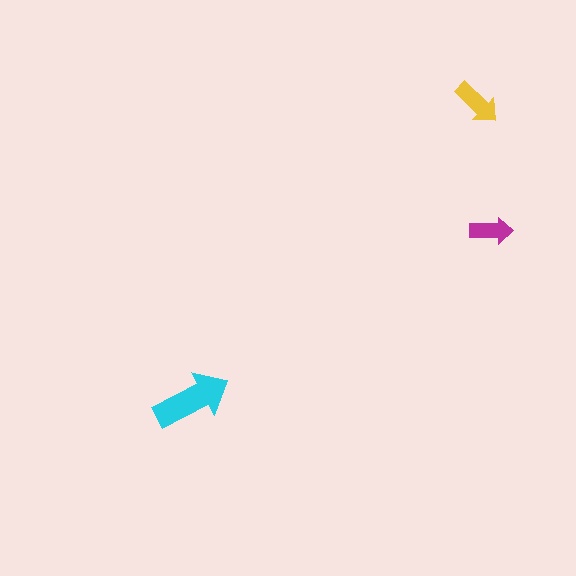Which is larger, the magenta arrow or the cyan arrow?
The cyan one.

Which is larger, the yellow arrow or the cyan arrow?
The cyan one.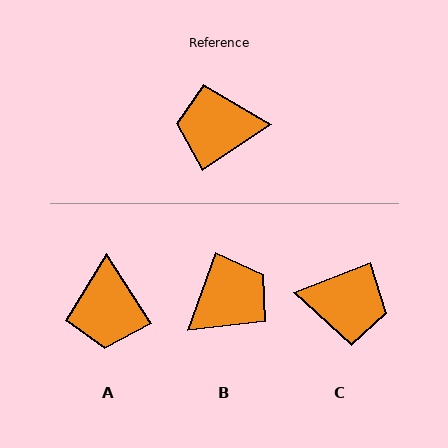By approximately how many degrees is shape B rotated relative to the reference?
Approximately 143 degrees clockwise.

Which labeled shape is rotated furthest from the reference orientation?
C, about 168 degrees away.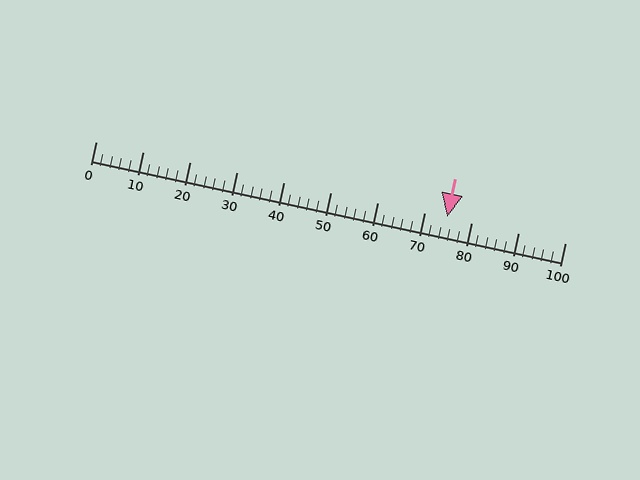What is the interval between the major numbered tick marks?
The major tick marks are spaced 10 units apart.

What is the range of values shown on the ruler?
The ruler shows values from 0 to 100.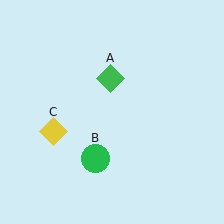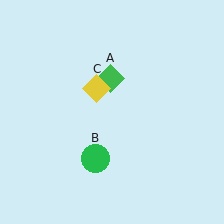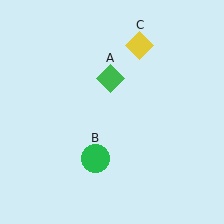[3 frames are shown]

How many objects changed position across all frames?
1 object changed position: yellow diamond (object C).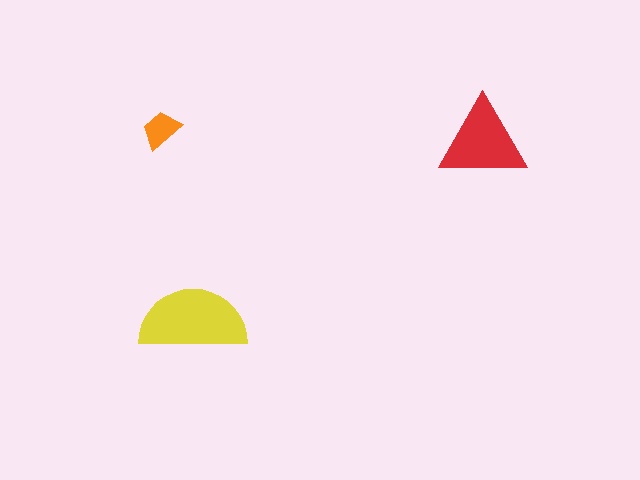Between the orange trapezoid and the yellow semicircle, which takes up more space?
The yellow semicircle.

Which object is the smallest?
The orange trapezoid.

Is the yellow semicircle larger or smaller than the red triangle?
Larger.